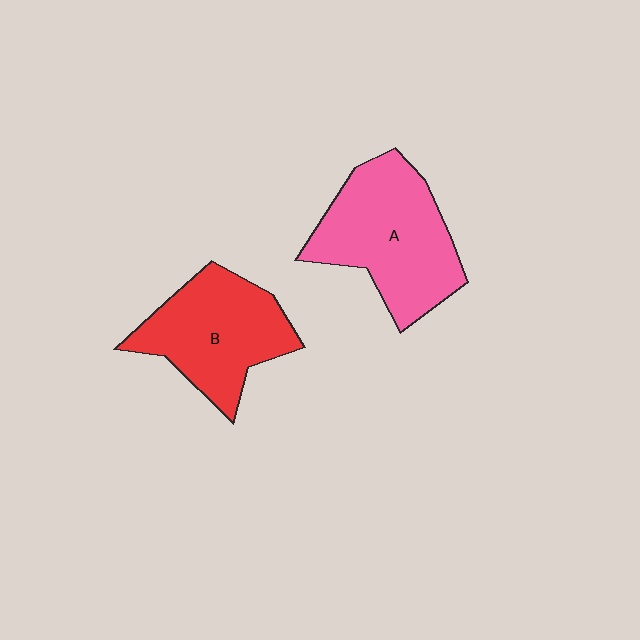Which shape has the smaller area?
Shape B (red).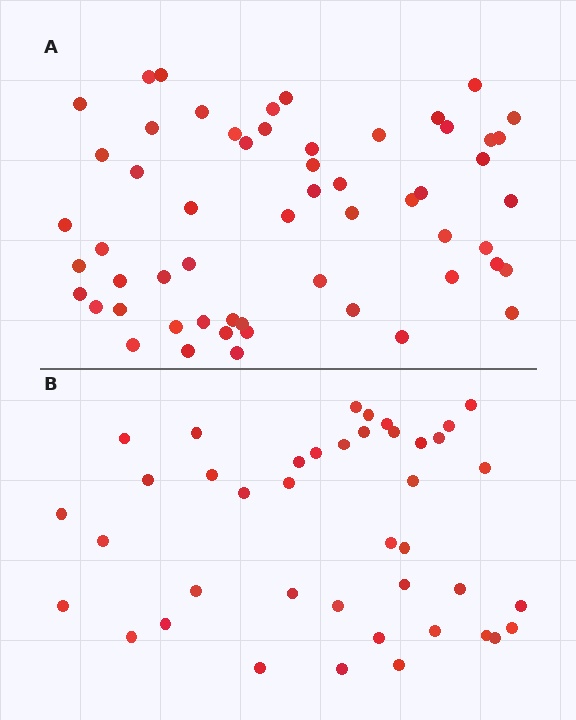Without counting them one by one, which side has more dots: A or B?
Region A (the top region) has more dots.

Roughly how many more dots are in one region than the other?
Region A has approximately 15 more dots than region B.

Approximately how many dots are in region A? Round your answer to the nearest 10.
About 60 dots. (The exact count is 57, which rounds to 60.)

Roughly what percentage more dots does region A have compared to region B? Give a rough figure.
About 40% more.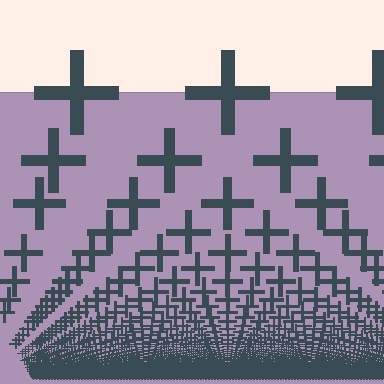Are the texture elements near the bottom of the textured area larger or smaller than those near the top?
Smaller. The gradient is inverted — elements near the bottom are smaller and denser.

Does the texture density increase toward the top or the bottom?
Density increases toward the bottom.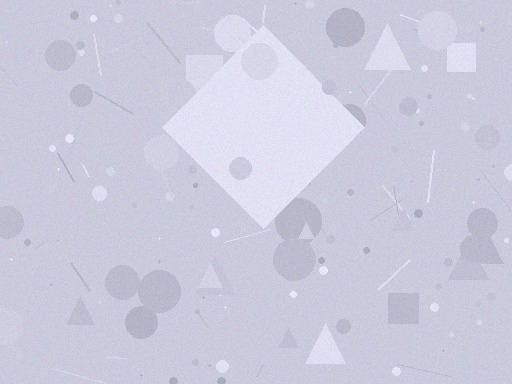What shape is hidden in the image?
A diamond is hidden in the image.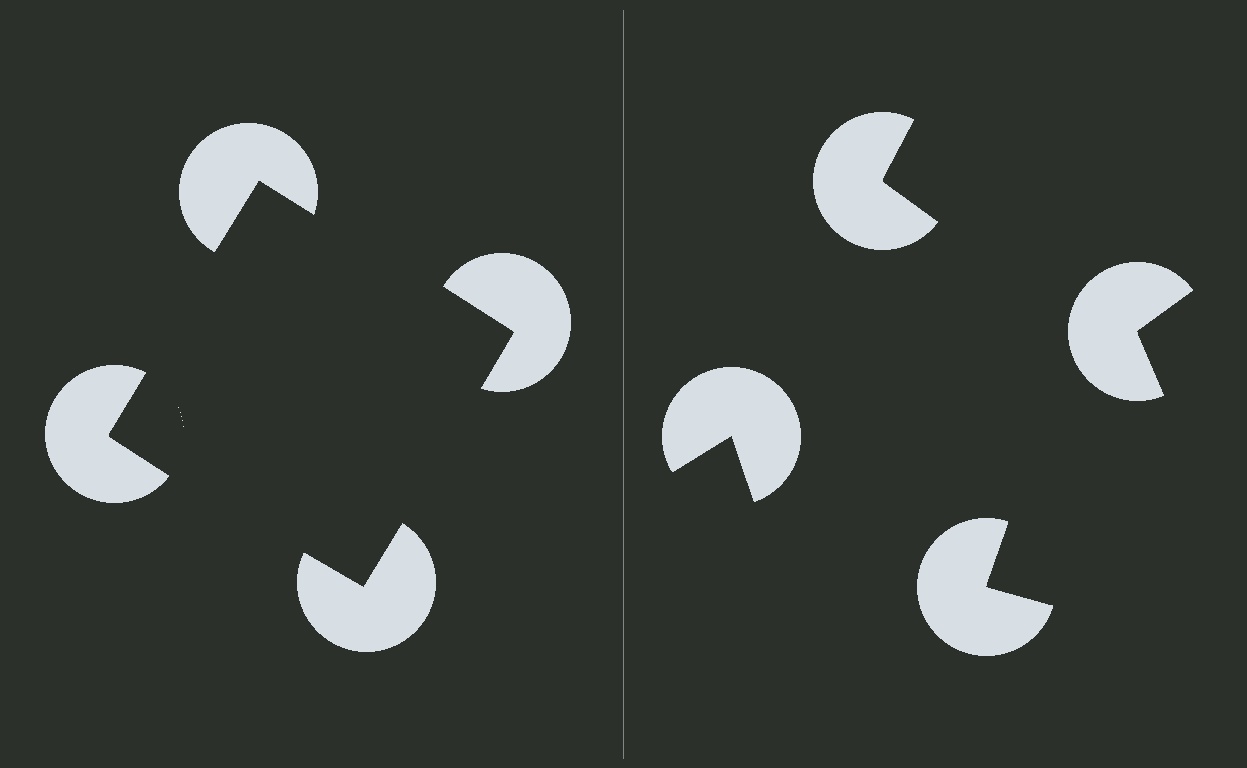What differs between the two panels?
The pac-man discs are positioned identically on both sides; only the wedge orientations differ. On the left they align to a square; on the right they are misaligned.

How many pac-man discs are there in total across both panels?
8 — 4 on each side.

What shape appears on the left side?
An illusory square.